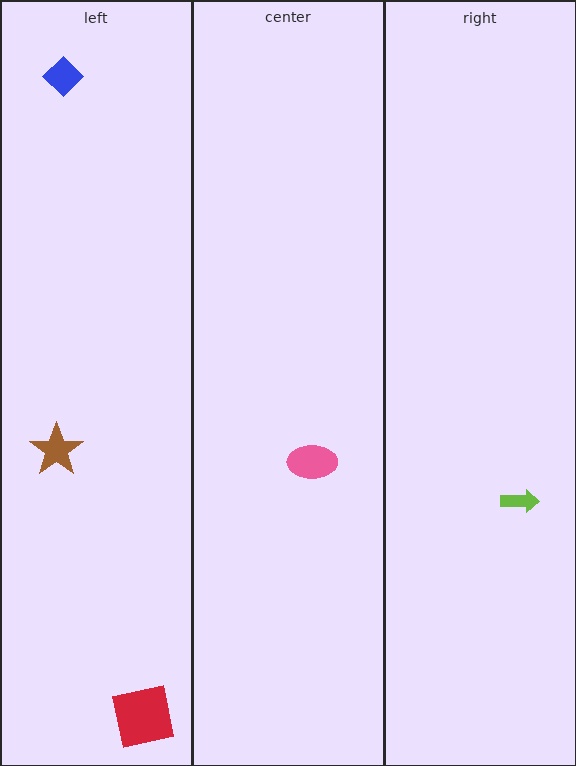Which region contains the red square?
The left region.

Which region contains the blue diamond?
The left region.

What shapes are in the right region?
The lime arrow.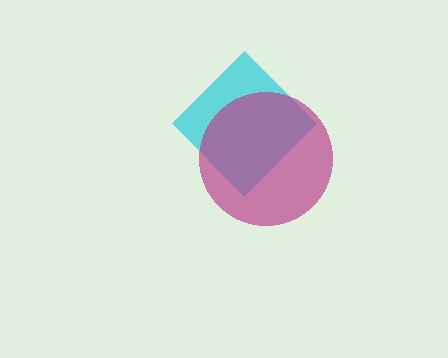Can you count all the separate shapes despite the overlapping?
Yes, there are 2 separate shapes.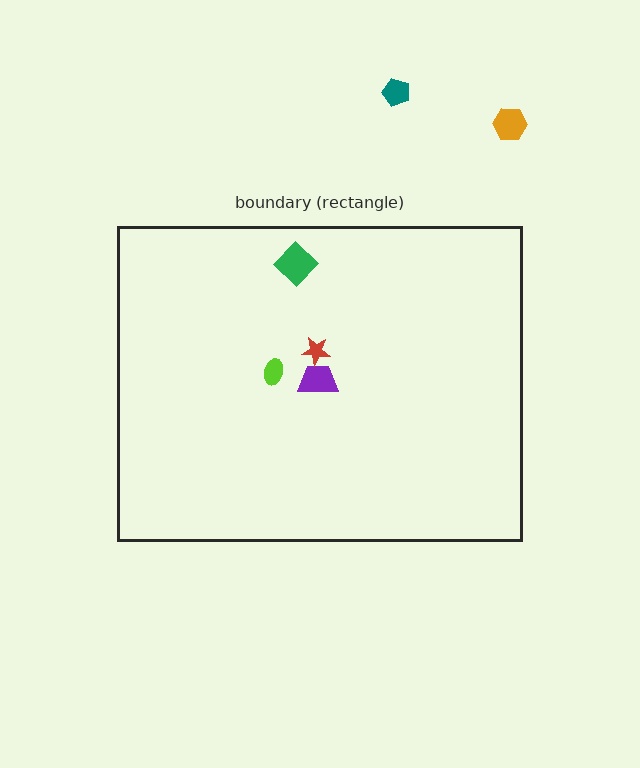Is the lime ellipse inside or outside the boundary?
Inside.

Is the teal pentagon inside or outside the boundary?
Outside.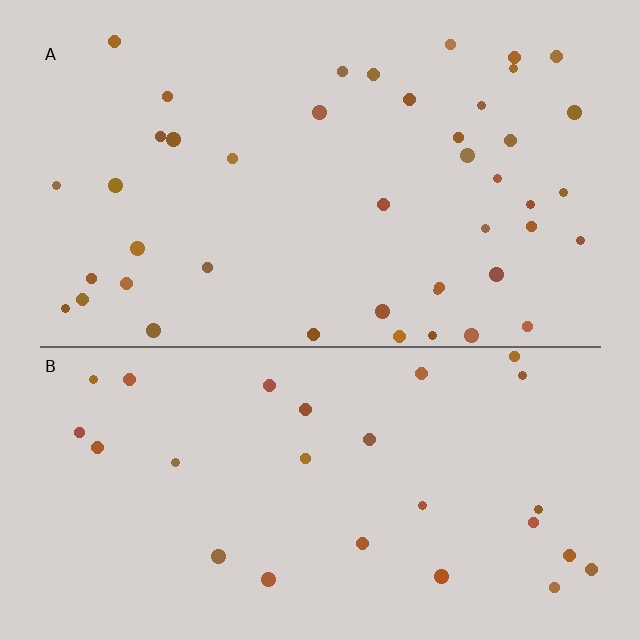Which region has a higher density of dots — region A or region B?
A (the top).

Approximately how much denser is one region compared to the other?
Approximately 1.6× — region A over region B.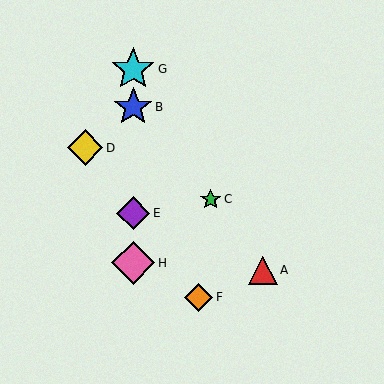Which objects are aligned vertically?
Objects B, E, G, H are aligned vertically.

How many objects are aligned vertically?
4 objects (B, E, G, H) are aligned vertically.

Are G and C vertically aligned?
No, G is at x≈133 and C is at x≈211.